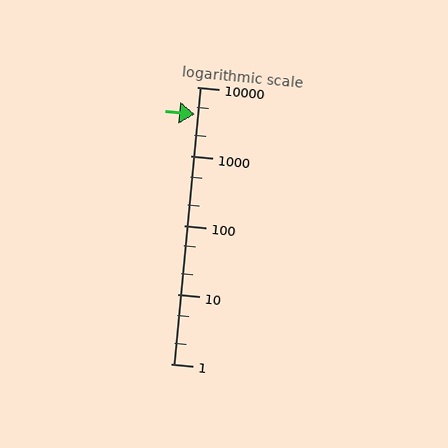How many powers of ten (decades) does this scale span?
The scale spans 4 decades, from 1 to 10000.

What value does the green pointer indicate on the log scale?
The pointer indicates approximately 4000.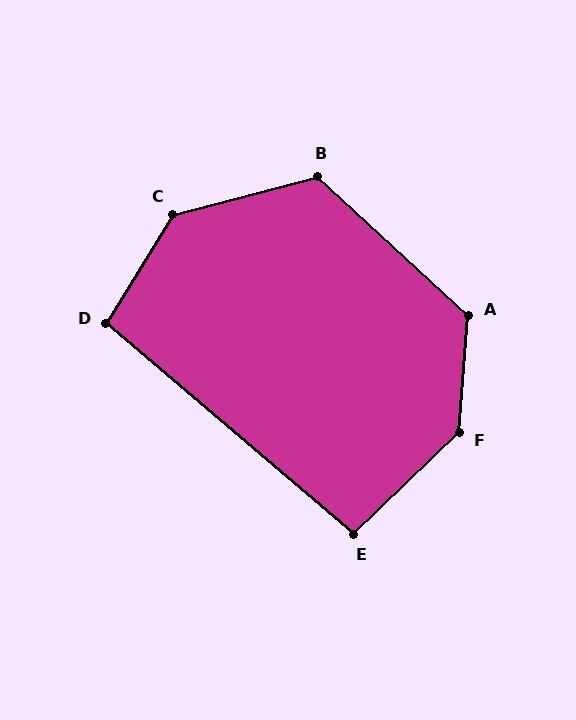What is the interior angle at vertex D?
Approximately 99 degrees (obtuse).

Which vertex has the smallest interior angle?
E, at approximately 96 degrees.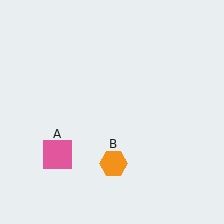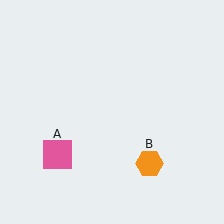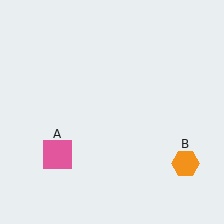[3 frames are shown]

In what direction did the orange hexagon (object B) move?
The orange hexagon (object B) moved right.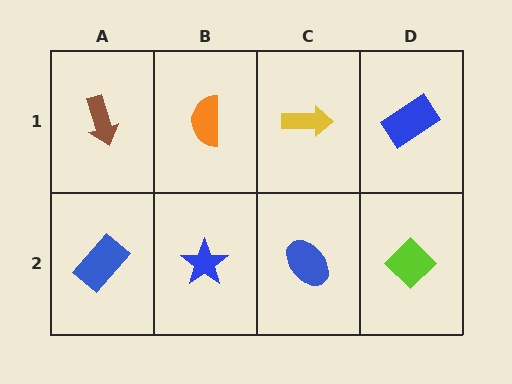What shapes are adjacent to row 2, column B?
An orange semicircle (row 1, column B), a blue rectangle (row 2, column A), a blue ellipse (row 2, column C).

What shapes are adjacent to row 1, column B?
A blue star (row 2, column B), a brown arrow (row 1, column A), a yellow arrow (row 1, column C).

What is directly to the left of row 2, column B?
A blue rectangle.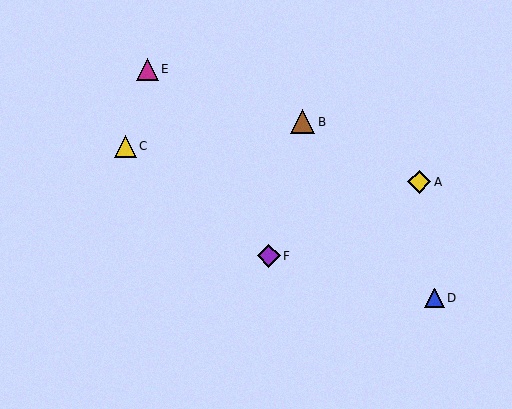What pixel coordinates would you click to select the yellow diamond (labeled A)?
Click at (419, 182) to select the yellow diamond A.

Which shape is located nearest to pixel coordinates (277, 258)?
The purple diamond (labeled F) at (269, 256) is nearest to that location.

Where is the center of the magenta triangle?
The center of the magenta triangle is at (147, 69).